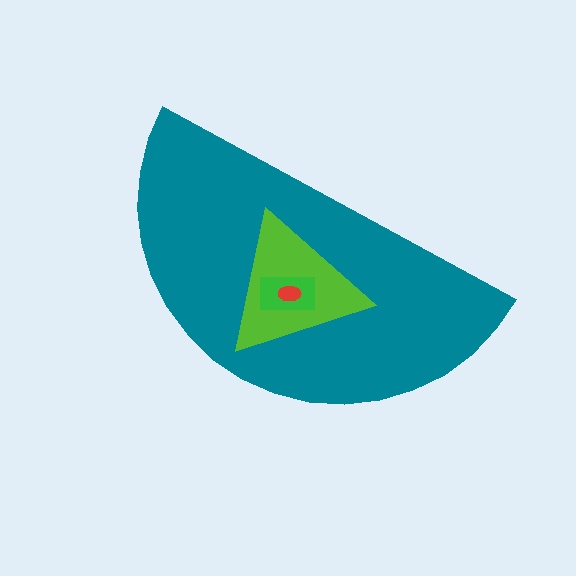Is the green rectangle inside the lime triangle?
Yes.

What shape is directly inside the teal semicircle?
The lime triangle.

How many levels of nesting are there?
4.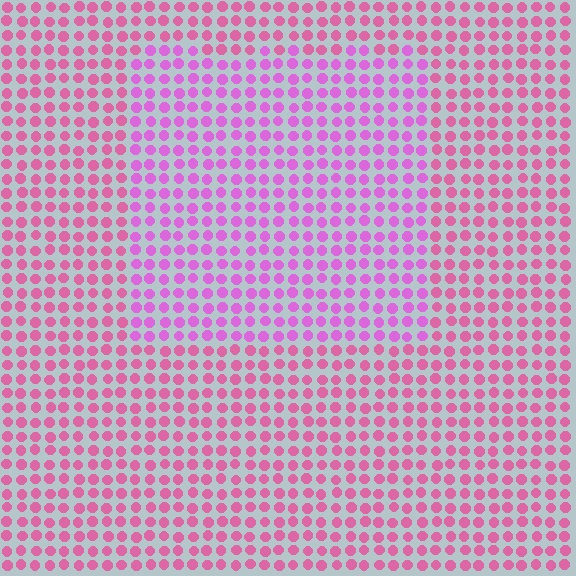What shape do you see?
I see a rectangle.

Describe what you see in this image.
The image is filled with small pink elements in a uniform arrangement. A rectangle-shaped region is visible where the elements are tinted to a slightly different hue, forming a subtle color boundary.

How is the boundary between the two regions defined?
The boundary is defined purely by a slight shift in hue (about 29 degrees). Spacing, size, and orientation are identical on both sides.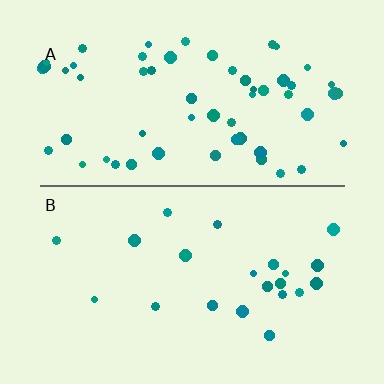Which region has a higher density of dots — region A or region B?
A (the top).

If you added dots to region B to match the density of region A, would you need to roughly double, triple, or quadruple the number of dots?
Approximately triple.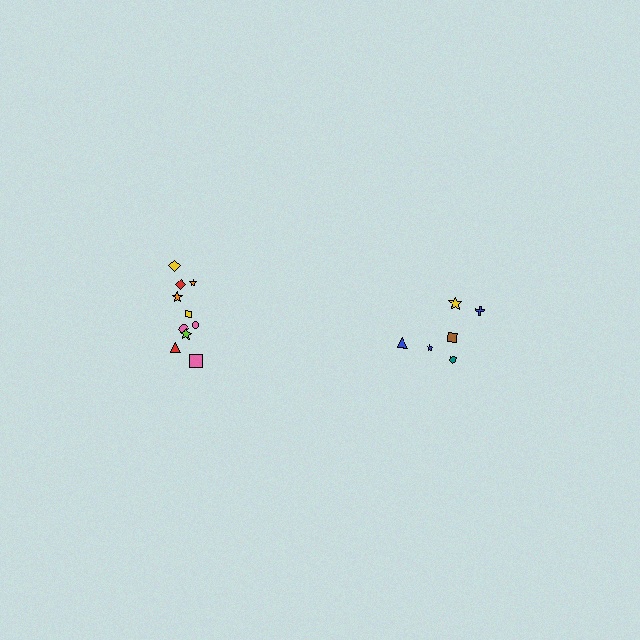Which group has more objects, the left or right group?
The left group.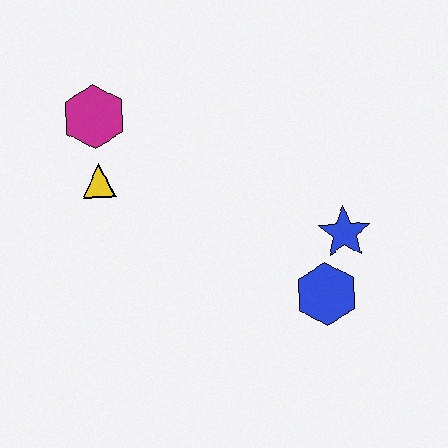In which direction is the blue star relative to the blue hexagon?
The blue star is above the blue hexagon.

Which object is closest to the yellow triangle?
The magenta hexagon is closest to the yellow triangle.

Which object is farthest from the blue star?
The magenta hexagon is farthest from the blue star.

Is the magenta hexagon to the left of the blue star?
Yes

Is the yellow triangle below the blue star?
No